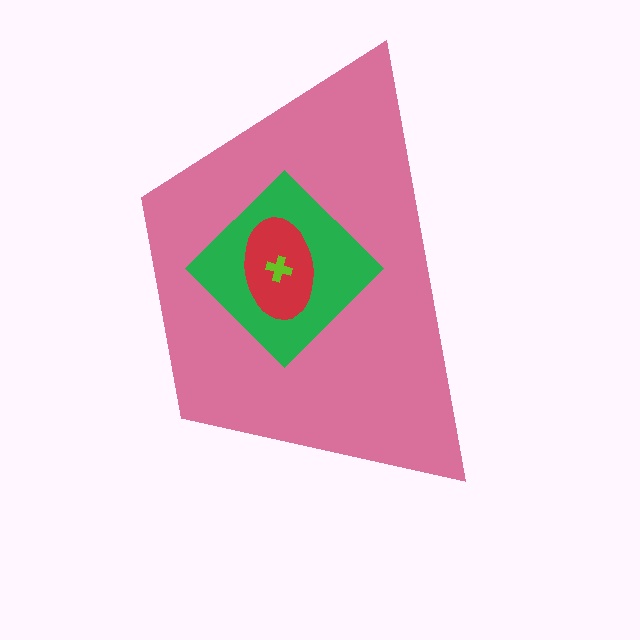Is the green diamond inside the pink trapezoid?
Yes.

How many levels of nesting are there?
4.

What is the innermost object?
The lime cross.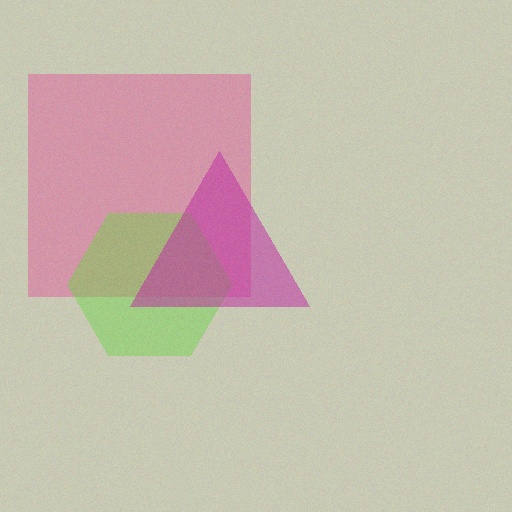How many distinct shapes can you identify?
There are 3 distinct shapes: a pink square, a lime hexagon, a magenta triangle.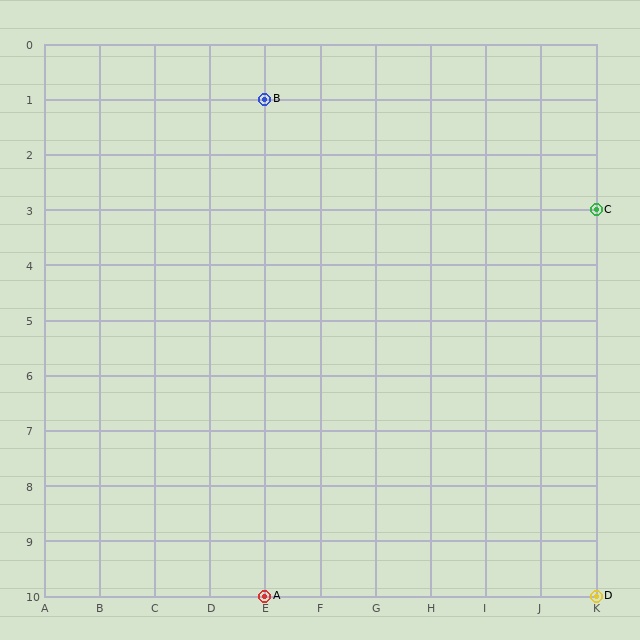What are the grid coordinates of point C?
Point C is at grid coordinates (K, 3).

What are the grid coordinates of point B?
Point B is at grid coordinates (E, 1).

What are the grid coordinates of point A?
Point A is at grid coordinates (E, 10).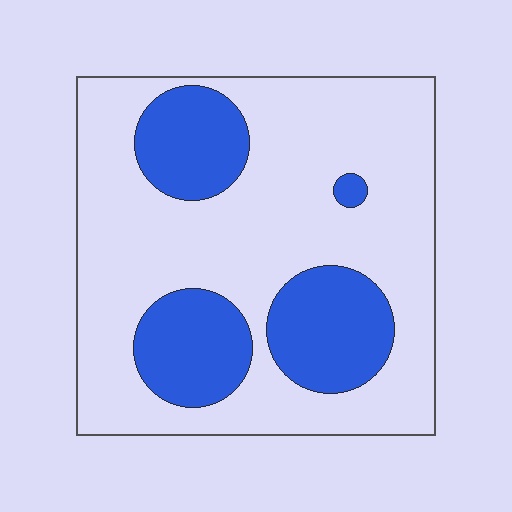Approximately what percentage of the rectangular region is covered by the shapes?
Approximately 30%.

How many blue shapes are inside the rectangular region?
4.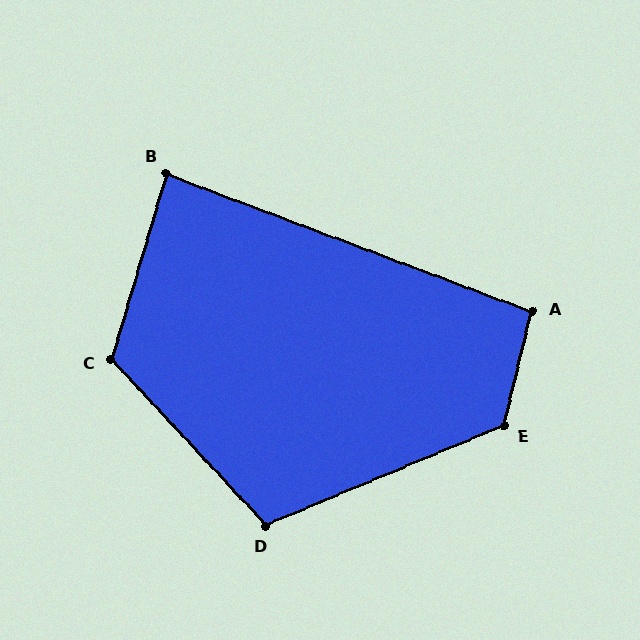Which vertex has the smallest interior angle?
B, at approximately 86 degrees.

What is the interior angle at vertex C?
Approximately 120 degrees (obtuse).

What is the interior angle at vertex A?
Approximately 97 degrees (obtuse).